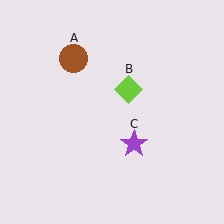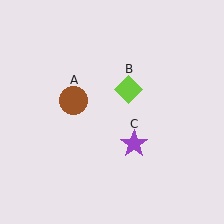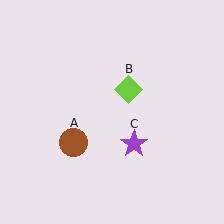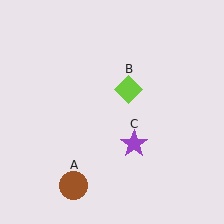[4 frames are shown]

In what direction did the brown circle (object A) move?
The brown circle (object A) moved down.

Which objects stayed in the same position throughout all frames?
Lime diamond (object B) and purple star (object C) remained stationary.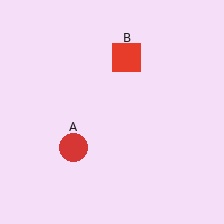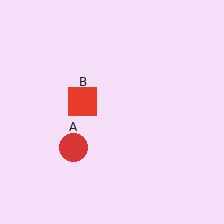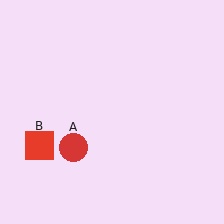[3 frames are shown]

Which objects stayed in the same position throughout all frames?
Red circle (object A) remained stationary.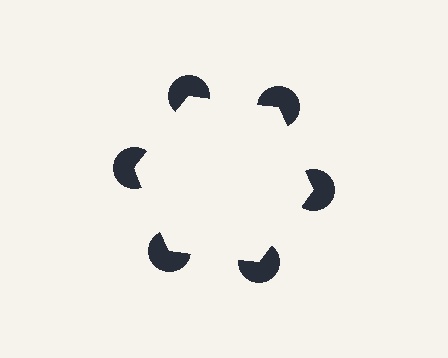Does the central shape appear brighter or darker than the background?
It typically appears slightly brighter than the background, even though no actual brightness change is drawn.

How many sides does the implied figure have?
6 sides.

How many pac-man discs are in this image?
There are 6 — one at each vertex of the illusory hexagon.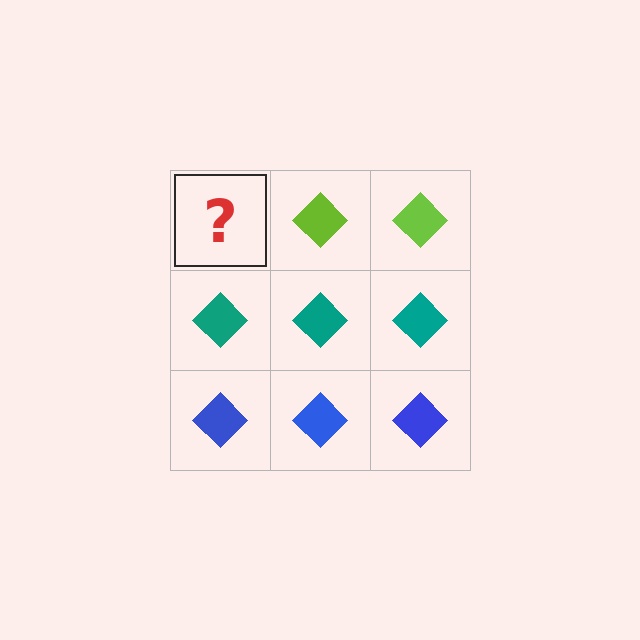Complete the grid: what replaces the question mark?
The question mark should be replaced with a lime diamond.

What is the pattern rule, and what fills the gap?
The rule is that each row has a consistent color. The gap should be filled with a lime diamond.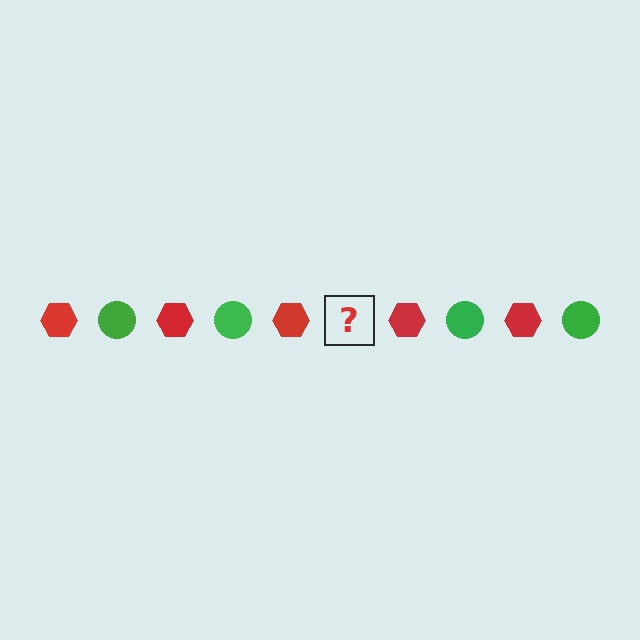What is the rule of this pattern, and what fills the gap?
The rule is that the pattern alternates between red hexagon and green circle. The gap should be filled with a green circle.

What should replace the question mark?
The question mark should be replaced with a green circle.